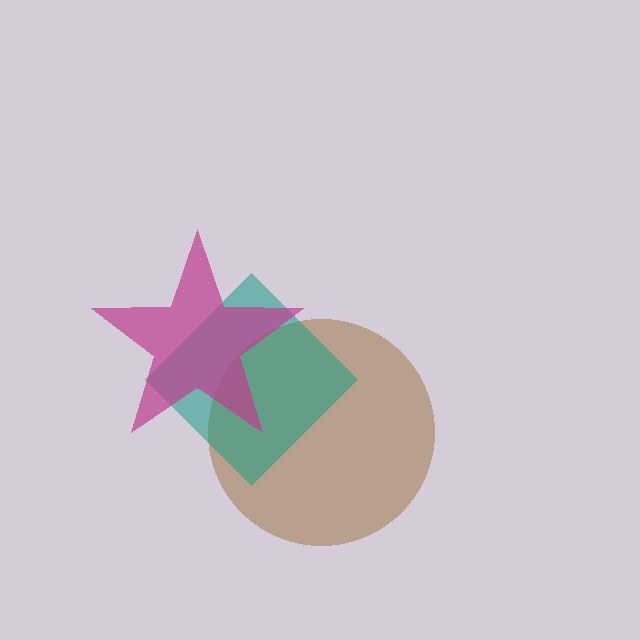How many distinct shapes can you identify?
There are 3 distinct shapes: a brown circle, a teal diamond, a magenta star.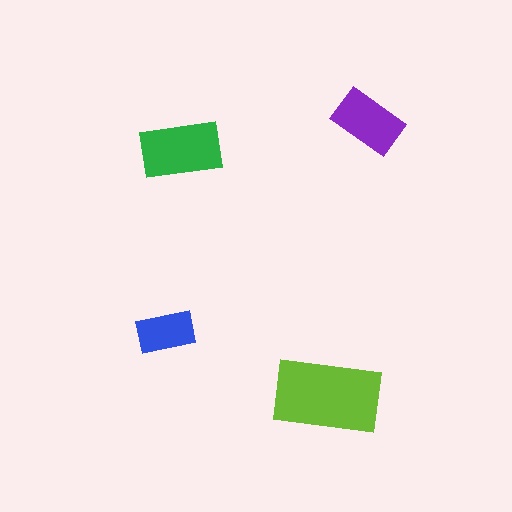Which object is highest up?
The purple rectangle is topmost.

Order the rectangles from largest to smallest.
the lime one, the green one, the purple one, the blue one.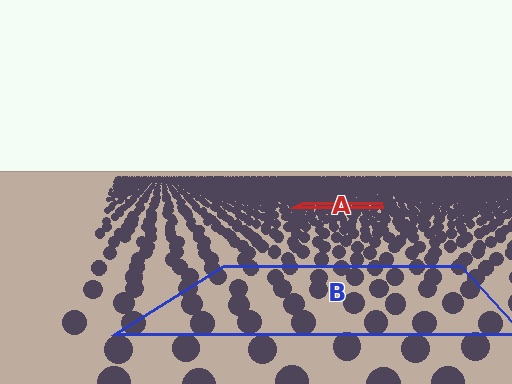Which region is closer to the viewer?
Region B is closer. The texture elements there are larger and more spread out.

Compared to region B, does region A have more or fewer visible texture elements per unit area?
Region A has more texture elements per unit area — they are packed more densely because it is farther away.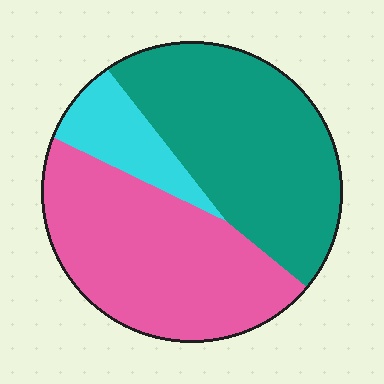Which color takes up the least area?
Cyan, at roughly 10%.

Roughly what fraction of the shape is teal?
Teal covers 44% of the shape.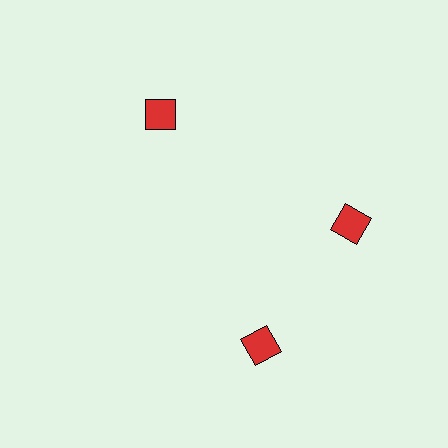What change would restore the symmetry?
The symmetry would be restored by rotating it back into even spacing with its neighbors so that all 3 diamonds sit at equal angles and equal distance from the center.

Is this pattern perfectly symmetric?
No. The 3 red diamonds are arranged in a ring, but one element near the 7 o'clock position is rotated out of alignment along the ring, breaking the 3-fold rotational symmetry.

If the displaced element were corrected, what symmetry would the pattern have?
It would have 3-fold rotational symmetry — the pattern would map onto itself every 120 degrees.